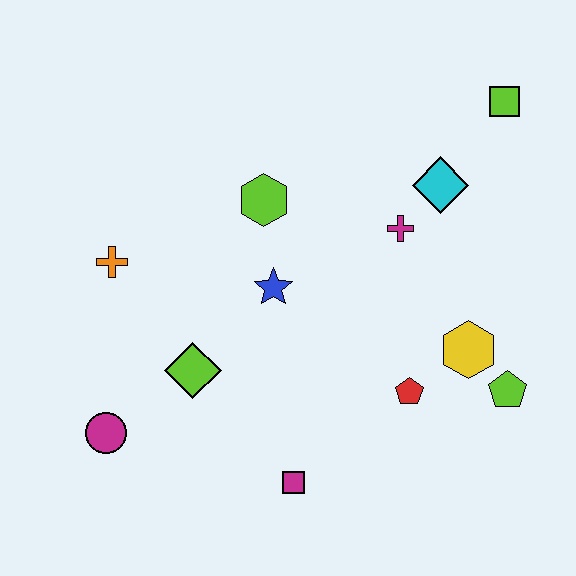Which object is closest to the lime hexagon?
The blue star is closest to the lime hexagon.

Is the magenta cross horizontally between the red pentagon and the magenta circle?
Yes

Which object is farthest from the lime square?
The magenta circle is farthest from the lime square.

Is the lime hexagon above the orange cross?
Yes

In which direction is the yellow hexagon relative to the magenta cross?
The yellow hexagon is below the magenta cross.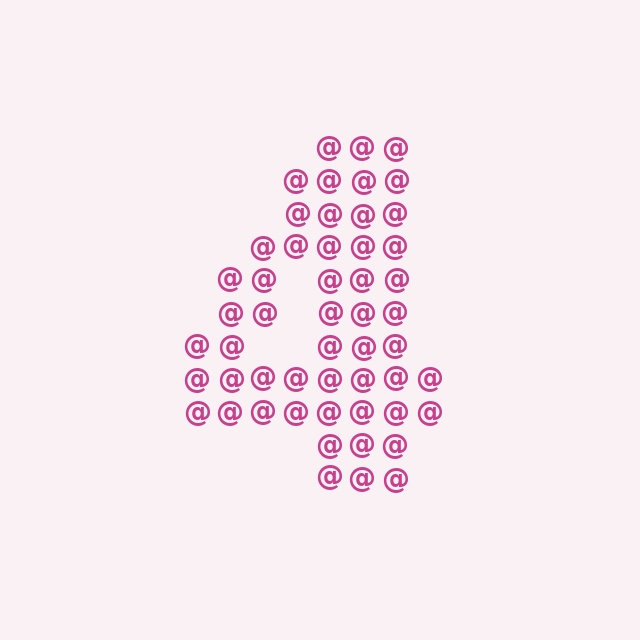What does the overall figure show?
The overall figure shows the digit 4.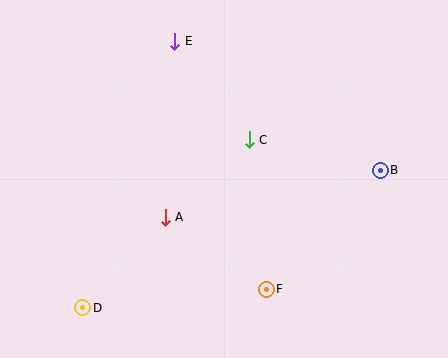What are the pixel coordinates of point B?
Point B is at (380, 170).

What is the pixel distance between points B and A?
The distance between B and A is 220 pixels.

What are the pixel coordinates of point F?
Point F is at (266, 289).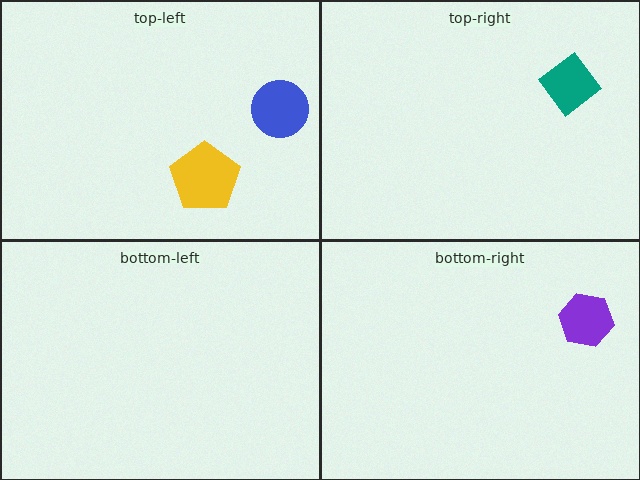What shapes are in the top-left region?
The blue circle, the yellow pentagon.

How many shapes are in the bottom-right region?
1.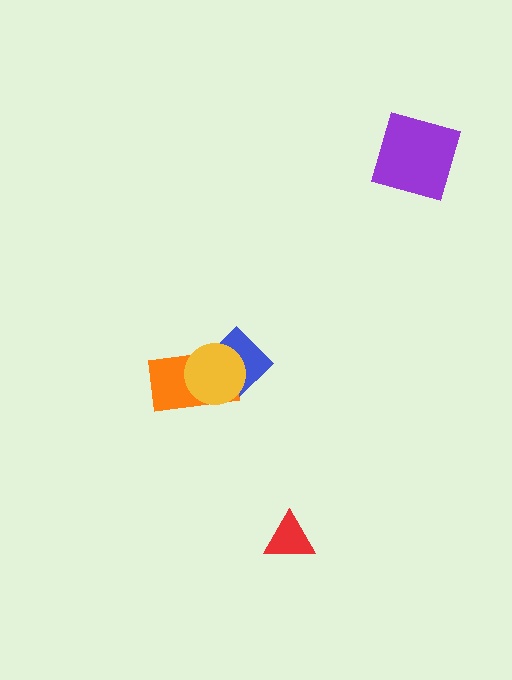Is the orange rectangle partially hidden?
Yes, it is partially covered by another shape.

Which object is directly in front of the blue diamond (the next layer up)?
The orange rectangle is directly in front of the blue diamond.